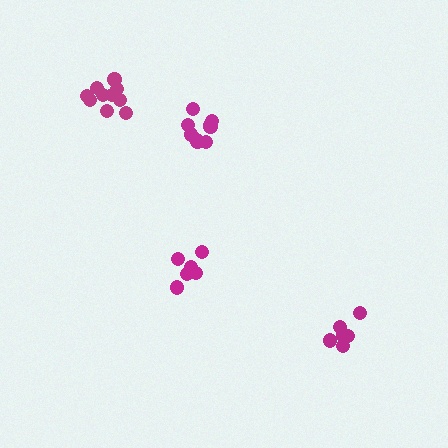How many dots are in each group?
Group 1: 6 dots, Group 2: 10 dots, Group 3: 6 dots, Group 4: 9 dots (31 total).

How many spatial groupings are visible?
There are 4 spatial groupings.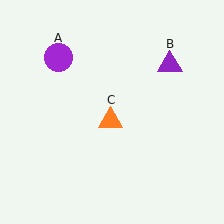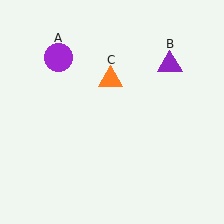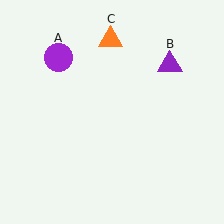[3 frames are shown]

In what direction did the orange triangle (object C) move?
The orange triangle (object C) moved up.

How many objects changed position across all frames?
1 object changed position: orange triangle (object C).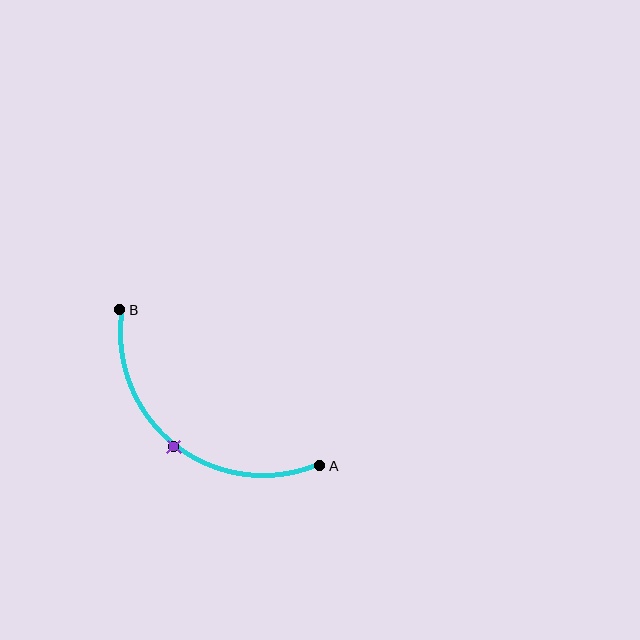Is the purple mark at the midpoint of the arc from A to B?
Yes. The purple mark lies on the arc at equal arc-length from both A and B — it is the arc midpoint.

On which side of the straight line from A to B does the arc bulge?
The arc bulges below and to the left of the straight line connecting A and B.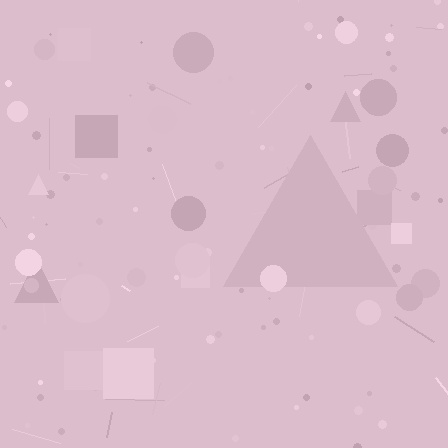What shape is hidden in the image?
A triangle is hidden in the image.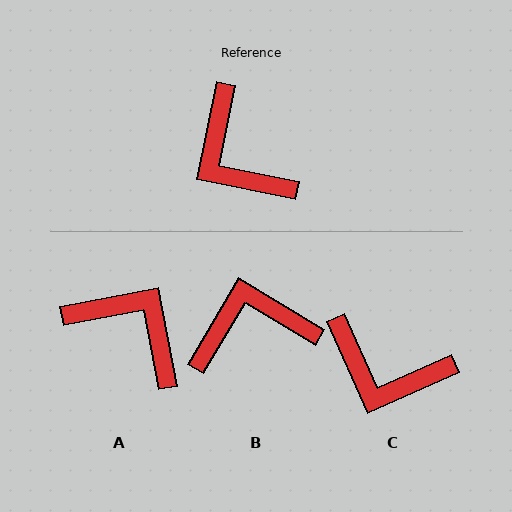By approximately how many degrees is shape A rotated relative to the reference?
Approximately 157 degrees clockwise.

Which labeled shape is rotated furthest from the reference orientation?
A, about 157 degrees away.